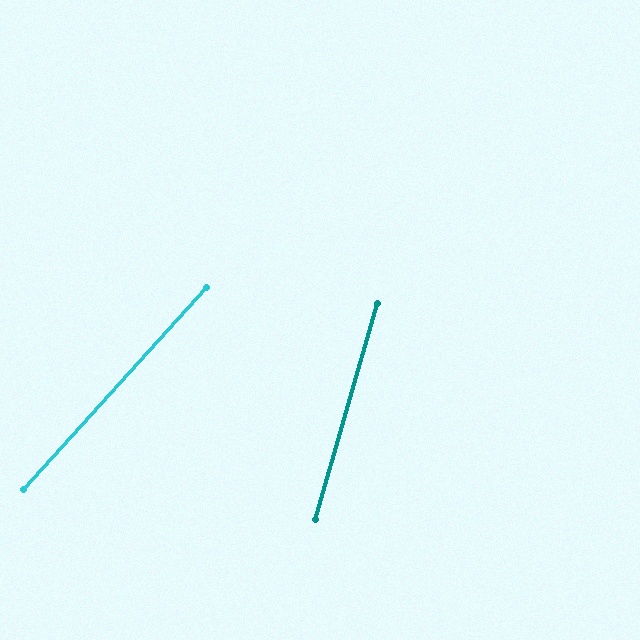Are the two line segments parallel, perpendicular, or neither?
Neither parallel nor perpendicular — they differ by about 26°.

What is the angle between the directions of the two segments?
Approximately 26 degrees.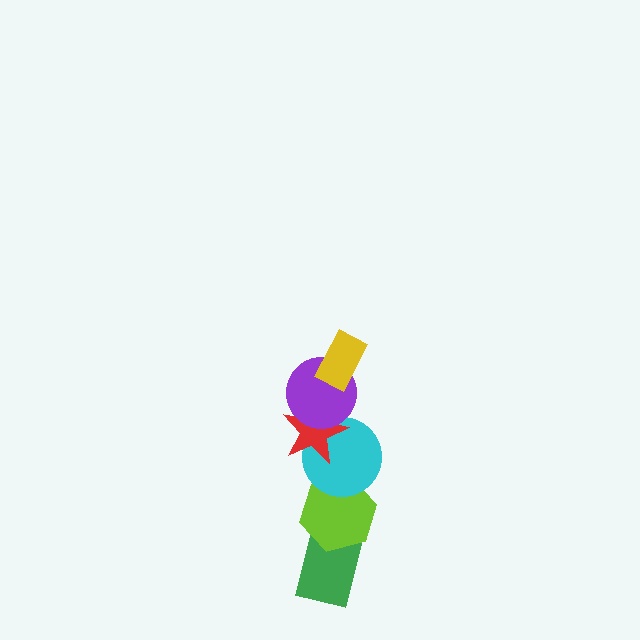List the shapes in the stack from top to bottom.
From top to bottom: the yellow rectangle, the purple circle, the red star, the cyan circle, the lime hexagon, the green rectangle.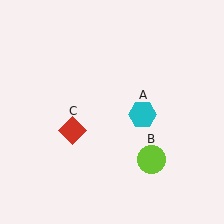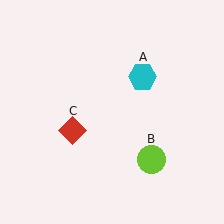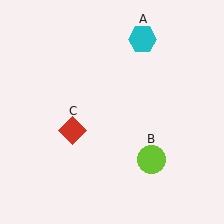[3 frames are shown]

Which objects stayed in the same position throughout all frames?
Lime circle (object B) and red diamond (object C) remained stationary.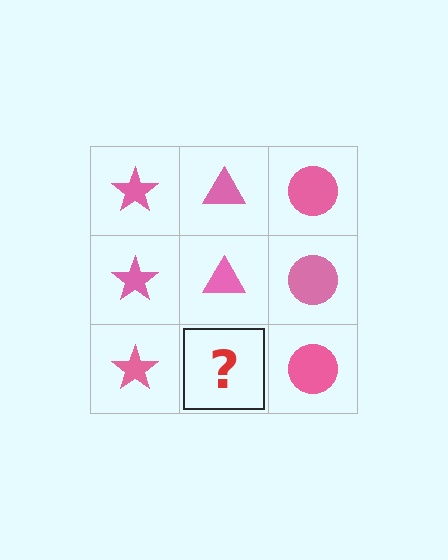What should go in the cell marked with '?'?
The missing cell should contain a pink triangle.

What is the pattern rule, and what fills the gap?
The rule is that each column has a consistent shape. The gap should be filled with a pink triangle.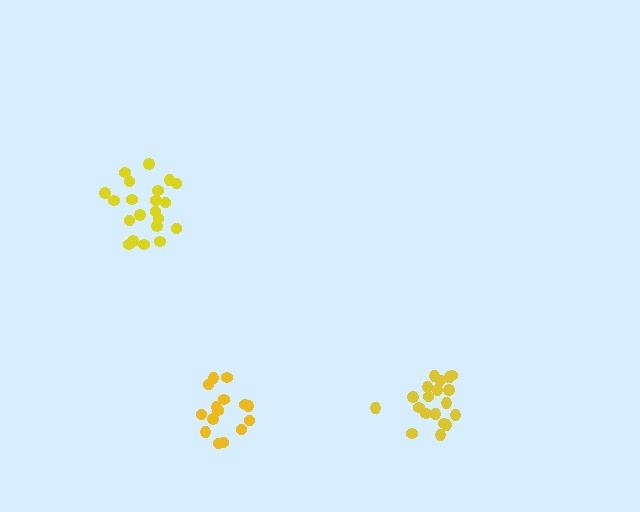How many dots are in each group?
Group 1: 15 dots, Group 2: 19 dots, Group 3: 21 dots (55 total).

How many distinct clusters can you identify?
There are 3 distinct clusters.